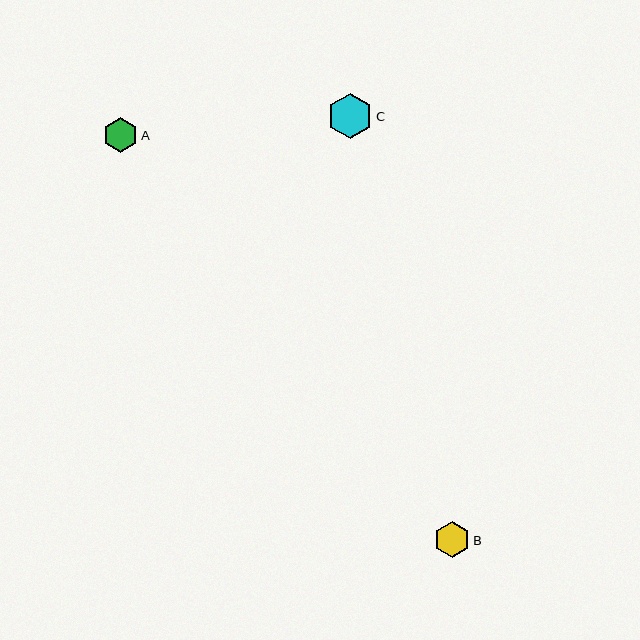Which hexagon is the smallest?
Hexagon A is the smallest with a size of approximately 35 pixels.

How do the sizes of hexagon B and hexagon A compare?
Hexagon B and hexagon A are approximately the same size.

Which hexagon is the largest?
Hexagon C is the largest with a size of approximately 46 pixels.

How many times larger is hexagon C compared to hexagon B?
Hexagon C is approximately 1.3 times the size of hexagon B.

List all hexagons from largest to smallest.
From largest to smallest: C, B, A.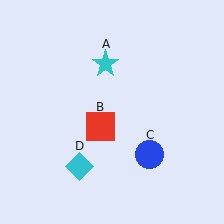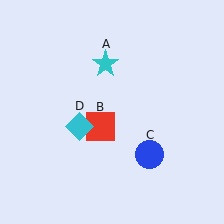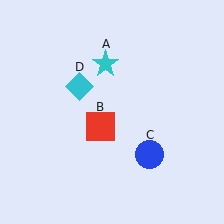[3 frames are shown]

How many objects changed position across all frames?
1 object changed position: cyan diamond (object D).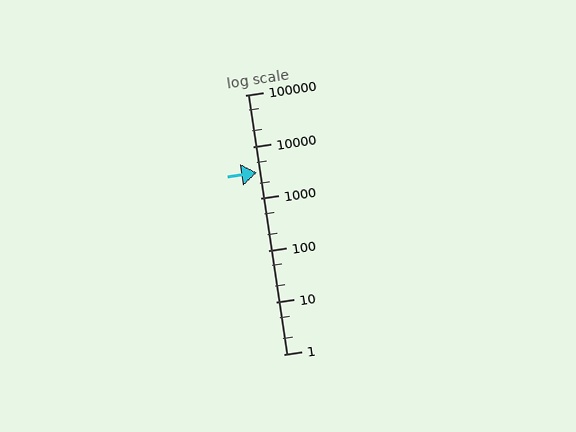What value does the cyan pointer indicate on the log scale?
The pointer indicates approximately 3200.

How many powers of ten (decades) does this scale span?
The scale spans 5 decades, from 1 to 100000.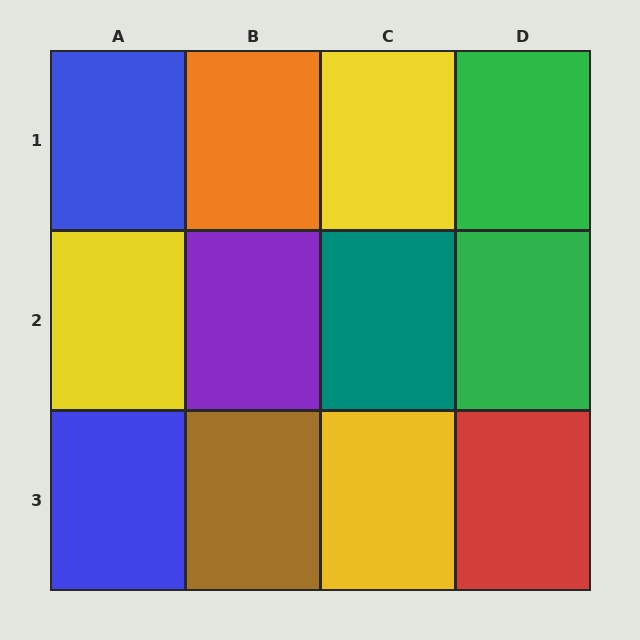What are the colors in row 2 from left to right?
Yellow, purple, teal, green.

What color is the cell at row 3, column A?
Blue.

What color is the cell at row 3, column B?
Brown.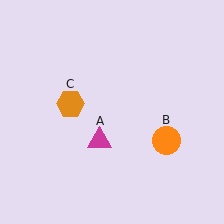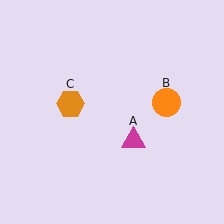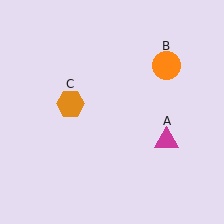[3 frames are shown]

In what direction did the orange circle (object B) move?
The orange circle (object B) moved up.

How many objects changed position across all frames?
2 objects changed position: magenta triangle (object A), orange circle (object B).